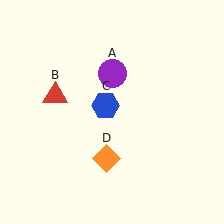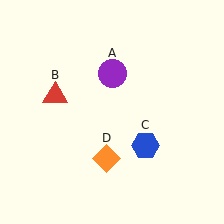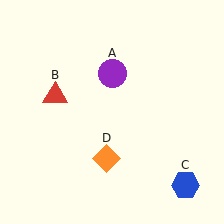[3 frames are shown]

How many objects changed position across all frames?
1 object changed position: blue hexagon (object C).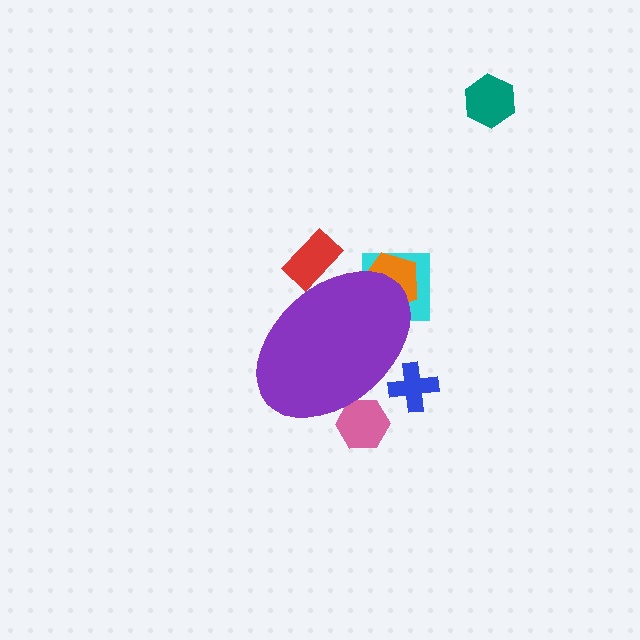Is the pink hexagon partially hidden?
Yes, the pink hexagon is partially hidden behind the purple ellipse.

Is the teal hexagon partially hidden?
No, the teal hexagon is fully visible.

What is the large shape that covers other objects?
A purple ellipse.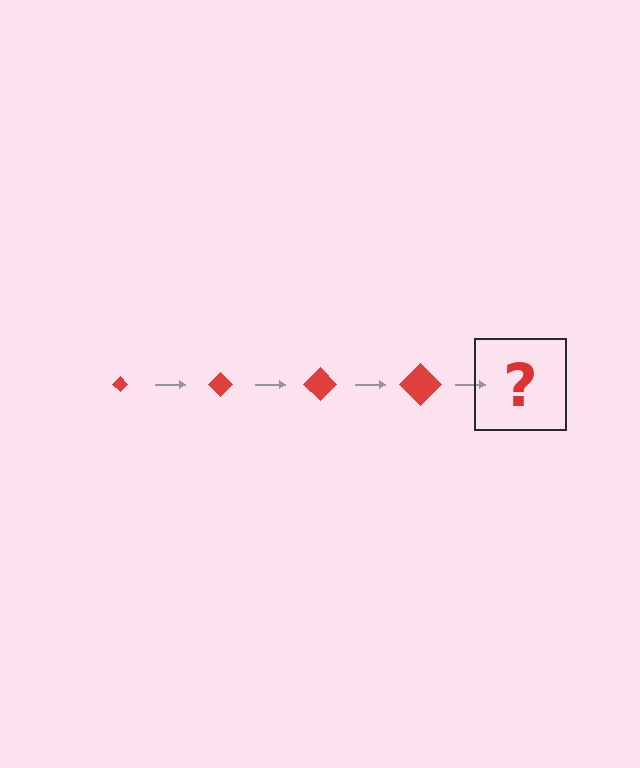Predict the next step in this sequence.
The next step is a red diamond, larger than the previous one.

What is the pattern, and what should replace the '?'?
The pattern is that the diamond gets progressively larger each step. The '?' should be a red diamond, larger than the previous one.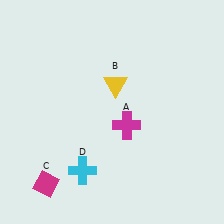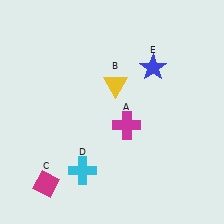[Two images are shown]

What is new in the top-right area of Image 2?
A blue star (E) was added in the top-right area of Image 2.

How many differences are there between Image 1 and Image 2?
There is 1 difference between the two images.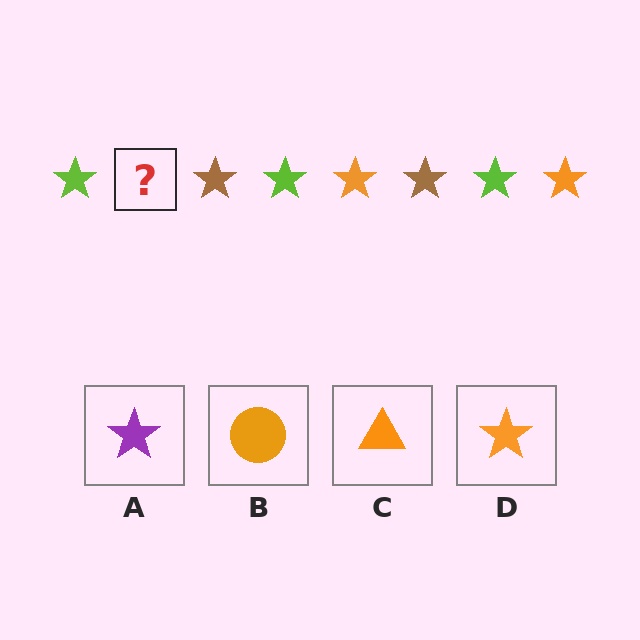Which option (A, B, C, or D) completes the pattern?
D.